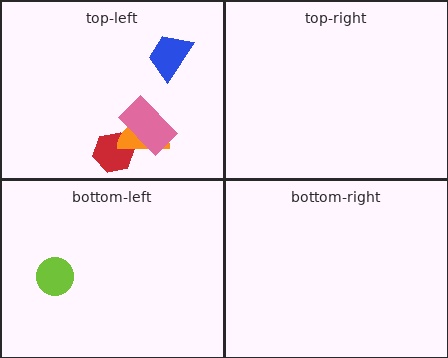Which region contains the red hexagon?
The top-left region.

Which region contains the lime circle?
The bottom-left region.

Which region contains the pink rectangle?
The top-left region.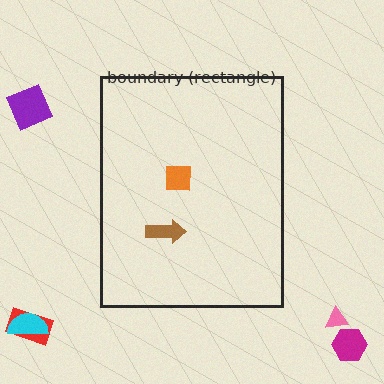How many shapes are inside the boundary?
2 inside, 5 outside.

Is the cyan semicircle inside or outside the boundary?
Outside.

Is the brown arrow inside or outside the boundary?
Inside.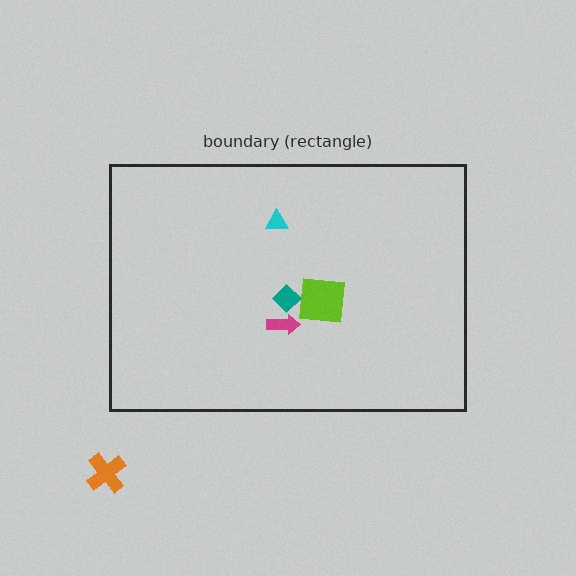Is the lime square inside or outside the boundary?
Inside.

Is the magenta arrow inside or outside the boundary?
Inside.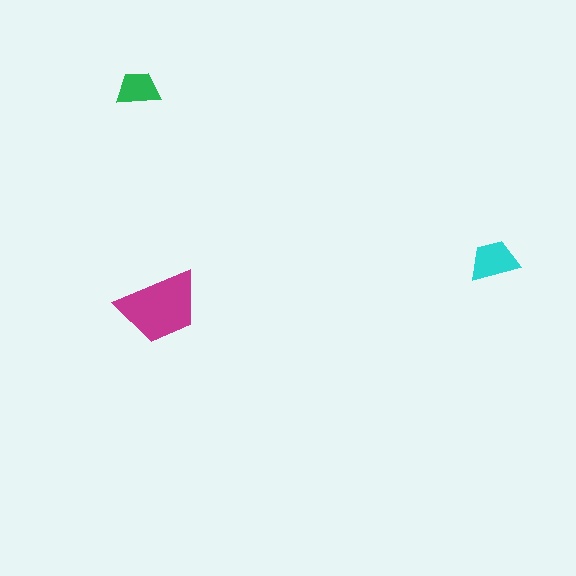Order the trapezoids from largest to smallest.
the magenta one, the cyan one, the green one.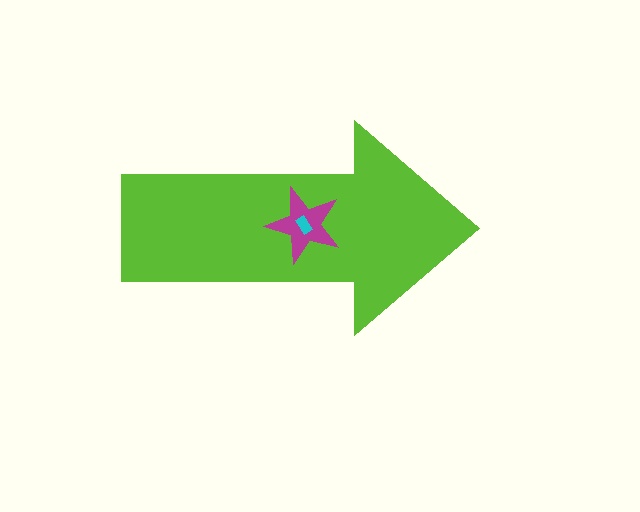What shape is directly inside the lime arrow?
The magenta star.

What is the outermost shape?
The lime arrow.